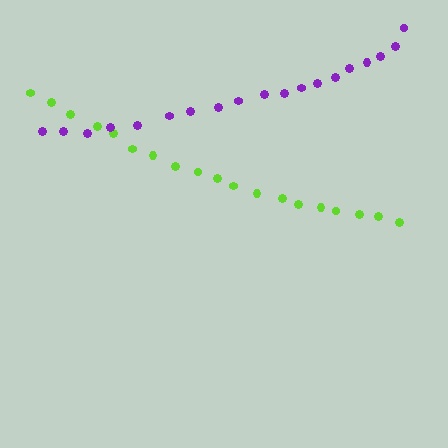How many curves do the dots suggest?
There are 2 distinct paths.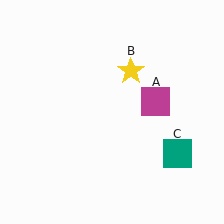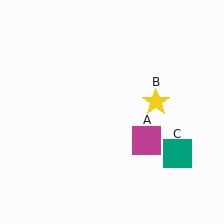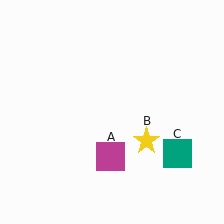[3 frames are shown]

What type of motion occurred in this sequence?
The magenta square (object A), yellow star (object B) rotated clockwise around the center of the scene.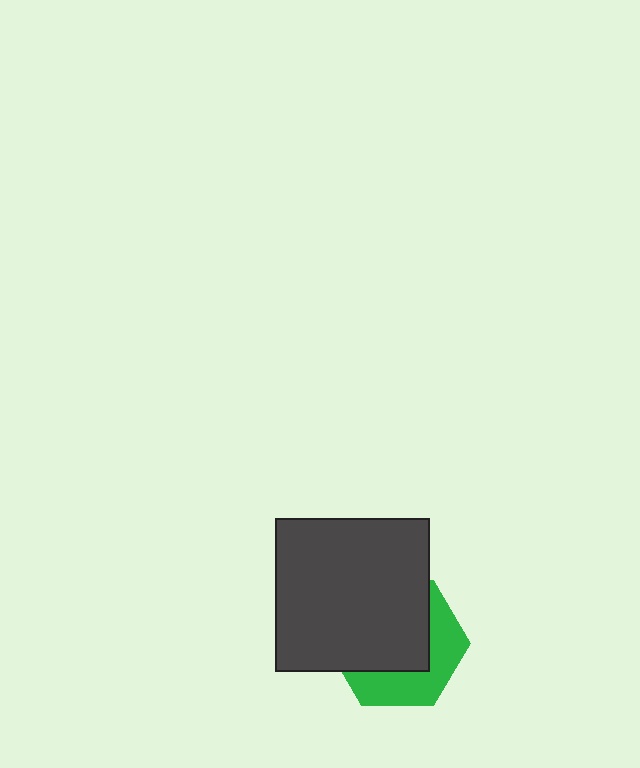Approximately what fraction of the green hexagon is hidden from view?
Roughly 60% of the green hexagon is hidden behind the dark gray square.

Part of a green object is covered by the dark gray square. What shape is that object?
It is a hexagon.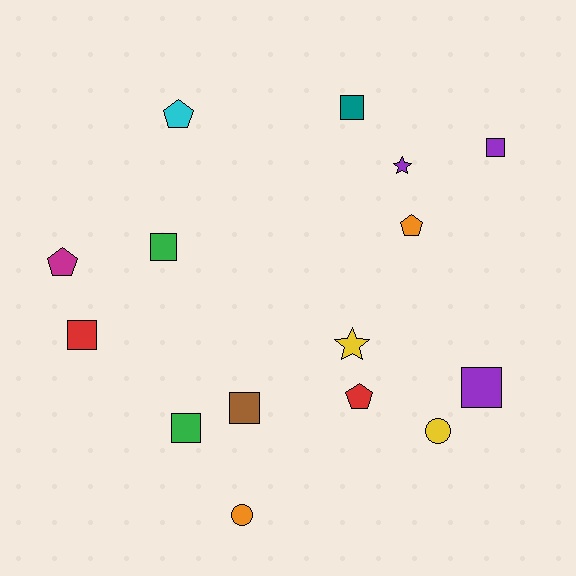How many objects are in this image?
There are 15 objects.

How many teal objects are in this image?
There is 1 teal object.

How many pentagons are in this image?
There are 4 pentagons.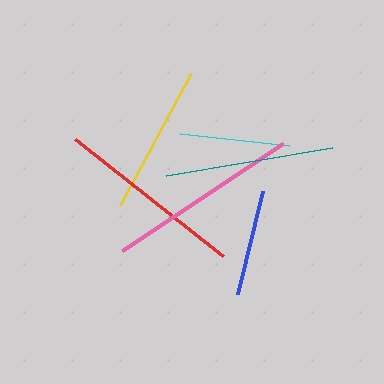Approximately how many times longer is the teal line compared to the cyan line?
The teal line is approximately 1.5 times the length of the cyan line.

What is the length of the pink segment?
The pink segment is approximately 193 pixels long.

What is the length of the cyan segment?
The cyan segment is approximately 109 pixels long.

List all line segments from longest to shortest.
From longest to shortest: pink, red, teal, yellow, cyan, blue.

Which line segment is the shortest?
The blue line is the shortest at approximately 106 pixels.